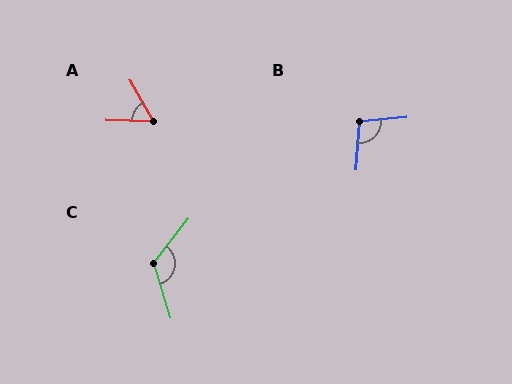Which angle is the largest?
C, at approximately 125 degrees.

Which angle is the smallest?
A, at approximately 59 degrees.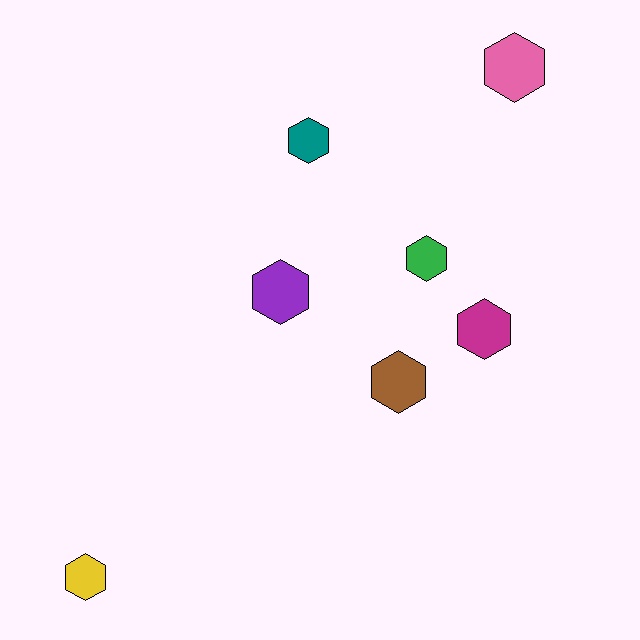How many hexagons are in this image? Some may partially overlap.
There are 7 hexagons.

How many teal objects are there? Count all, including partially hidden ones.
There is 1 teal object.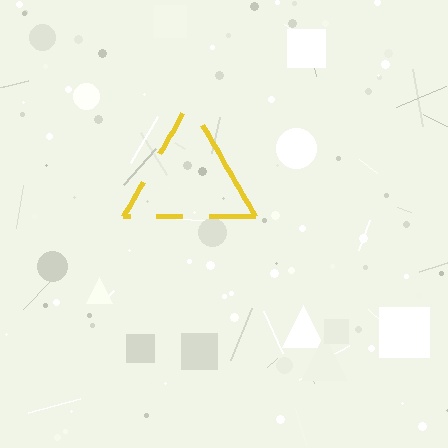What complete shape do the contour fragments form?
The contour fragments form a triangle.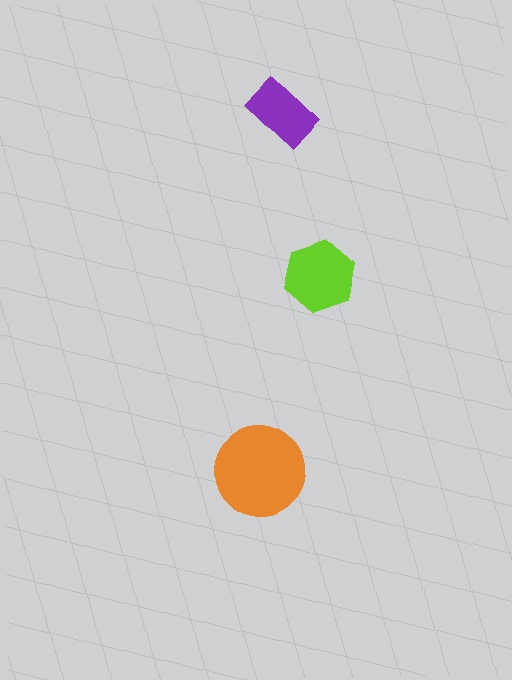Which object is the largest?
The orange circle.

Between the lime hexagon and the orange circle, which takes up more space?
The orange circle.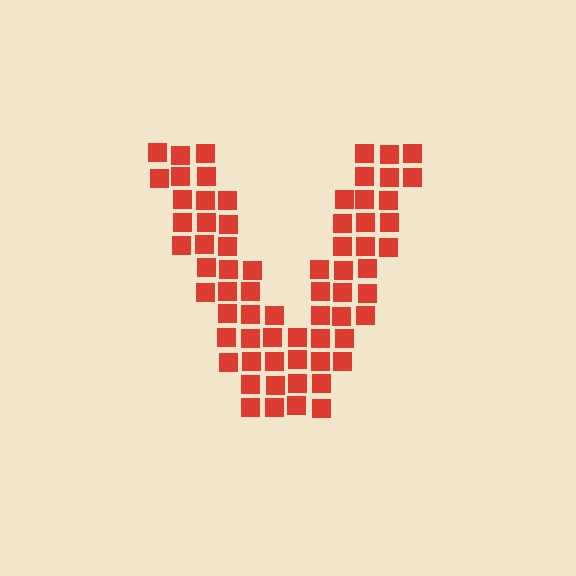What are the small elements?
The small elements are squares.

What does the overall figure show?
The overall figure shows the letter V.